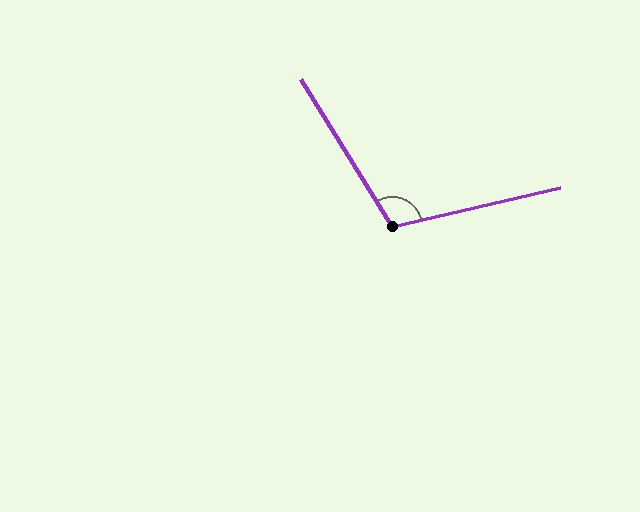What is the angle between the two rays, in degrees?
Approximately 109 degrees.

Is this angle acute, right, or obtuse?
It is obtuse.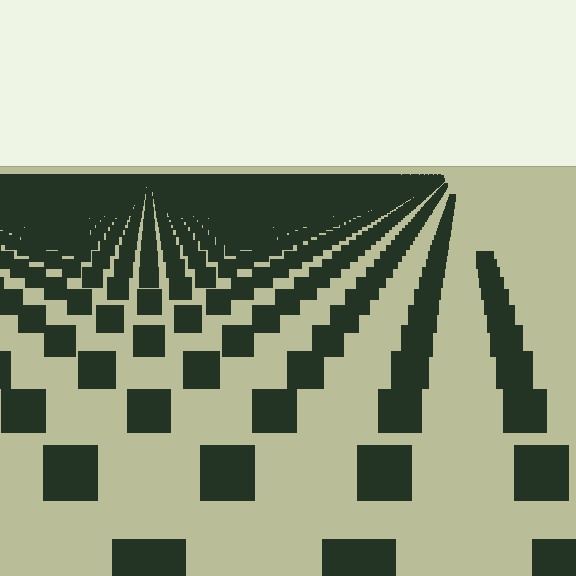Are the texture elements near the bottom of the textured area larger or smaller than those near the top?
Larger. Near the bottom, elements are closer to the viewer and appear at a bigger on-screen size.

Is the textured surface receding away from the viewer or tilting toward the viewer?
The surface is receding away from the viewer. Texture elements get smaller and denser toward the top.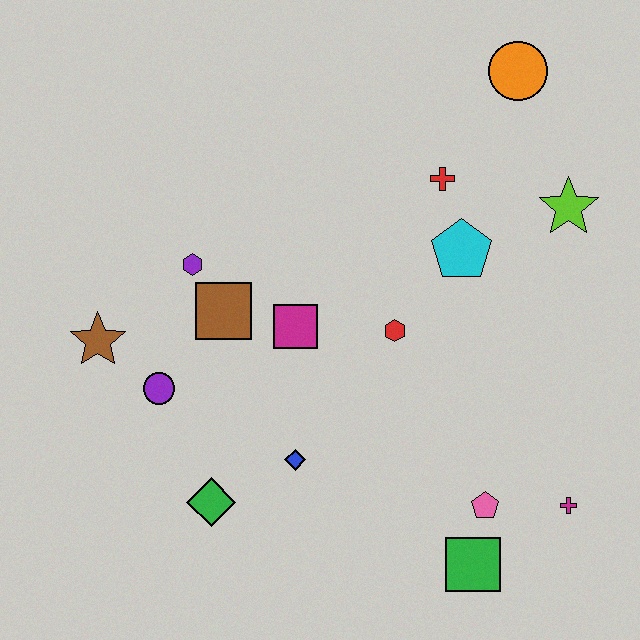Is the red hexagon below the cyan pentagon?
Yes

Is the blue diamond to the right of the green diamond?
Yes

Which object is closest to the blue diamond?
The green diamond is closest to the blue diamond.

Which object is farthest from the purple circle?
The orange circle is farthest from the purple circle.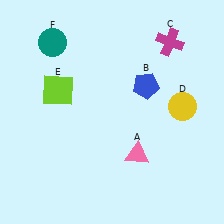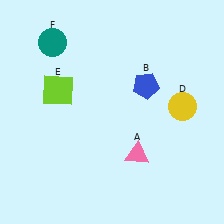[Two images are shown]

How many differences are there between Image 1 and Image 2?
There is 1 difference between the two images.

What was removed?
The magenta cross (C) was removed in Image 2.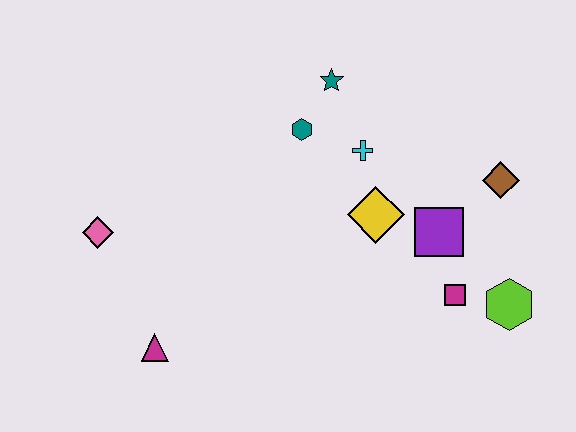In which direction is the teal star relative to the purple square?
The teal star is above the purple square.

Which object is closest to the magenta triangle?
The pink diamond is closest to the magenta triangle.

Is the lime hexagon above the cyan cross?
No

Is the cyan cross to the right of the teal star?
Yes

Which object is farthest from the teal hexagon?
The lime hexagon is farthest from the teal hexagon.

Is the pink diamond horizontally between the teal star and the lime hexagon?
No